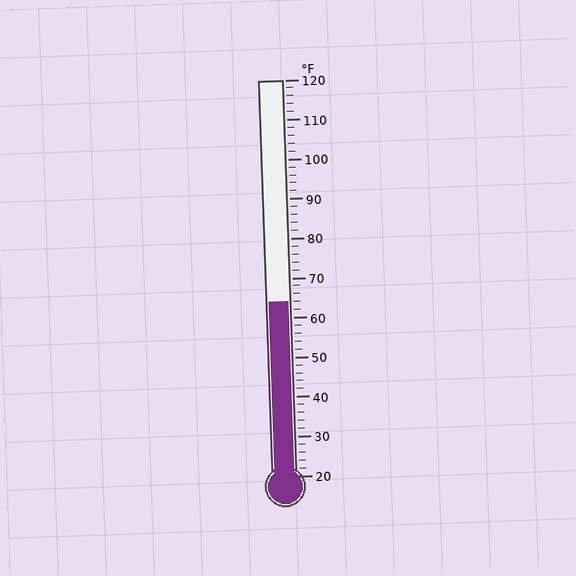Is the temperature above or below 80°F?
The temperature is below 80°F.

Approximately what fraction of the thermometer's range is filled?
The thermometer is filled to approximately 45% of its range.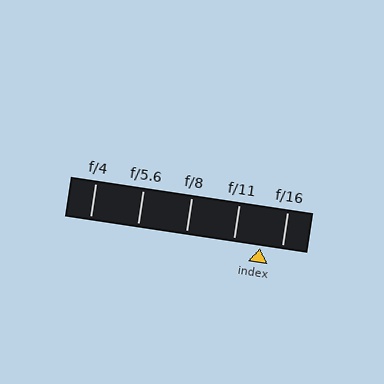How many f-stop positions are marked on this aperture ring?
There are 5 f-stop positions marked.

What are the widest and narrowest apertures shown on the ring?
The widest aperture shown is f/4 and the narrowest is f/16.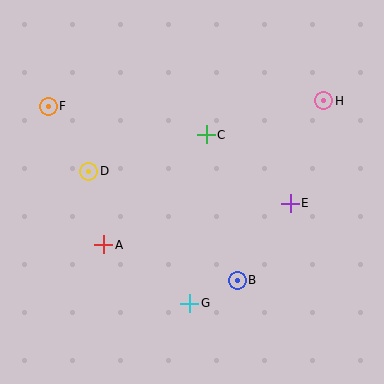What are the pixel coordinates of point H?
Point H is at (324, 101).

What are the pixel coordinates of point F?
Point F is at (48, 106).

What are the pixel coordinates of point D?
Point D is at (89, 171).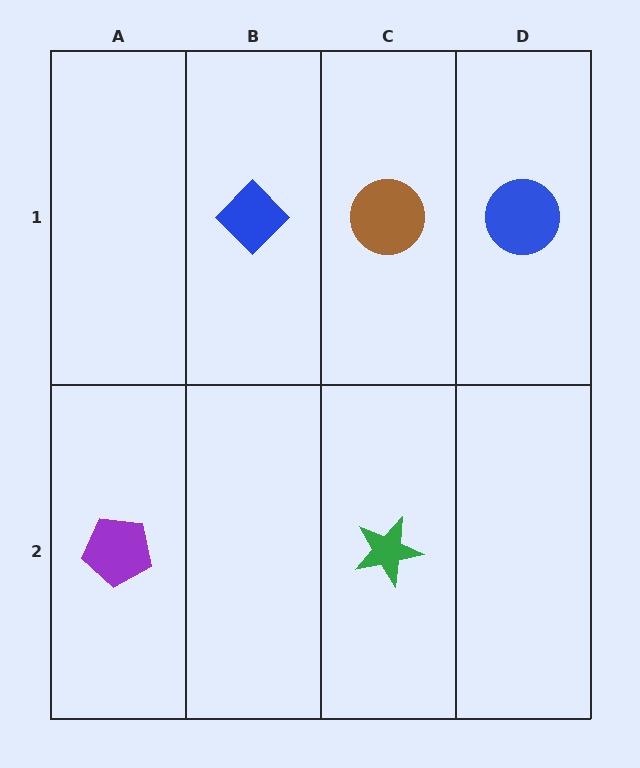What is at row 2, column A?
A purple pentagon.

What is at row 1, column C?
A brown circle.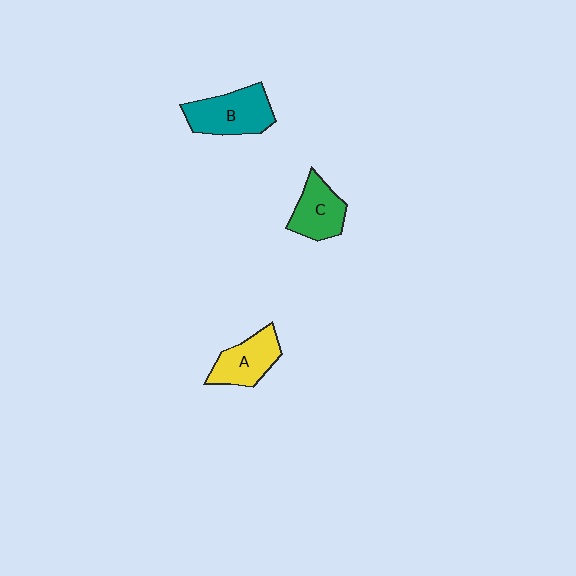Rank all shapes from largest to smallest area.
From largest to smallest: B (teal), A (yellow), C (green).